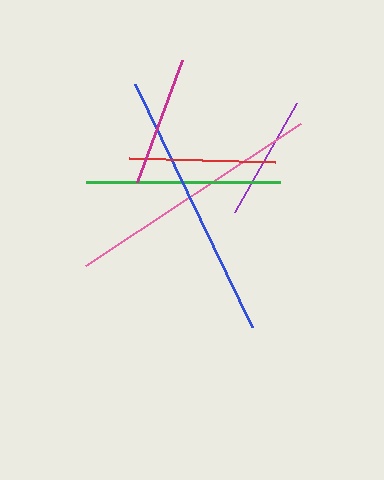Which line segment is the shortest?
The purple line is the shortest at approximately 126 pixels.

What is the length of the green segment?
The green segment is approximately 194 pixels long.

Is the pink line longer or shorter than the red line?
The pink line is longer than the red line.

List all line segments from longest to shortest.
From longest to shortest: blue, pink, green, red, magenta, purple.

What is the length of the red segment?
The red segment is approximately 146 pixels long.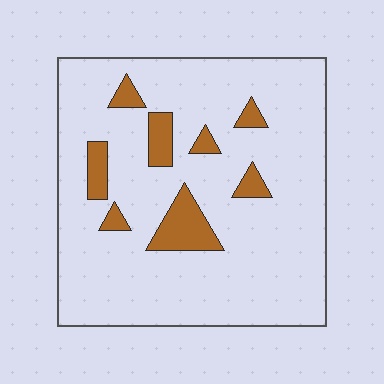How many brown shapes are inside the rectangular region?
8.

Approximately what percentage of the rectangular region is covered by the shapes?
Approximately 10%.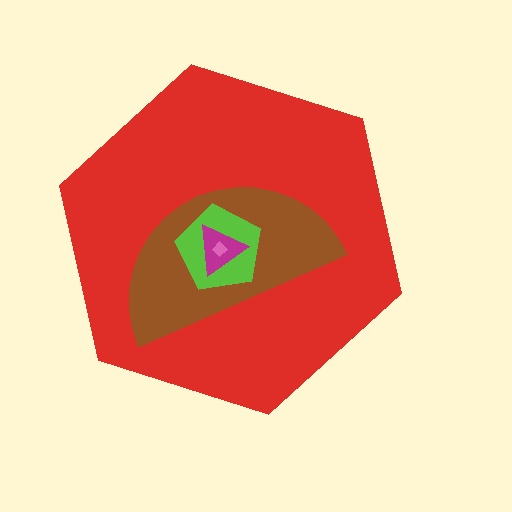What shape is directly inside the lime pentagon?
The magenta triangle.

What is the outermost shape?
The red hexagon.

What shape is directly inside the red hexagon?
The brown semicircle.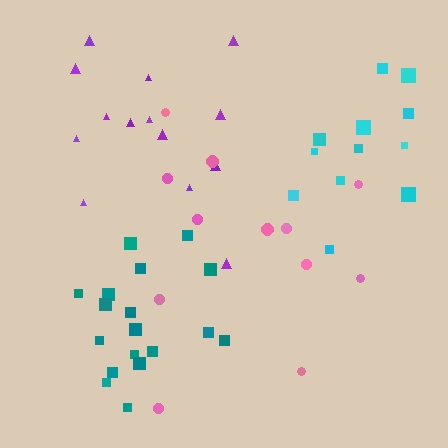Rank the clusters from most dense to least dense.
teal, cyan, purple, pink.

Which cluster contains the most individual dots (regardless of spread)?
Teal (19).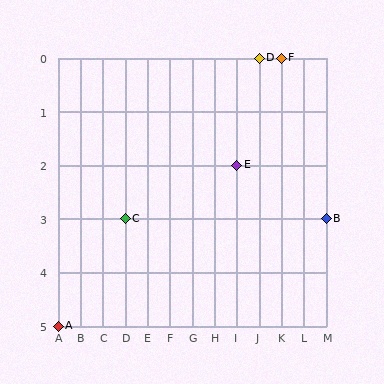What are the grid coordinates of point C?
Point C is at grid coordinates (D, 3).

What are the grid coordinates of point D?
Point D is at grid coordinates (J, 0).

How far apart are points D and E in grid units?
Points D and E are 1 column and 2 rows apart (about 2.2 grid units diagonally).